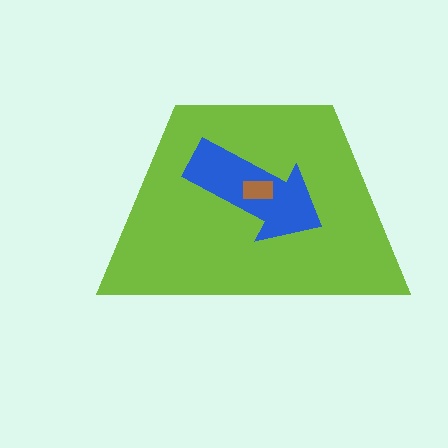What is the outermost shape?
The lime trapezoid.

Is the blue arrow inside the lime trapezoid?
Yes.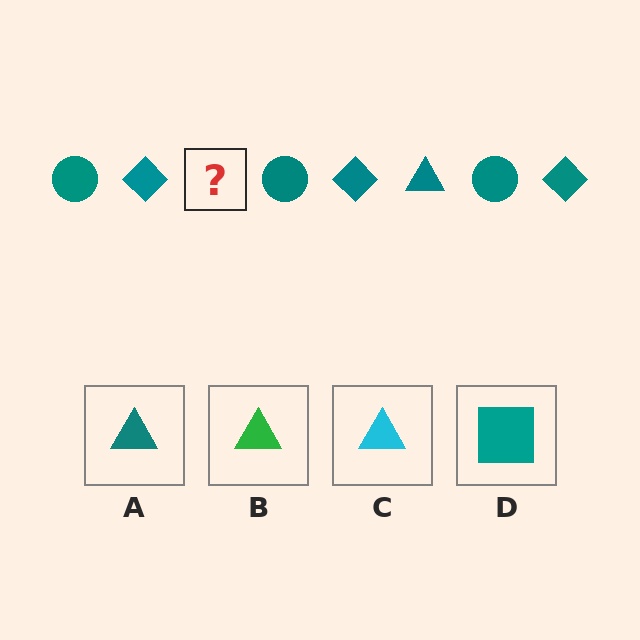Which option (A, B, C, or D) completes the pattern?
A.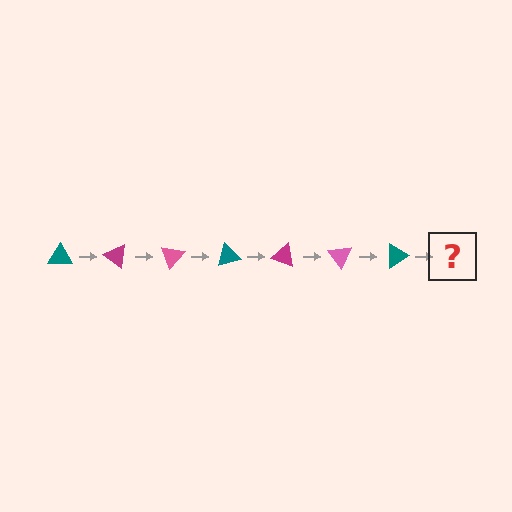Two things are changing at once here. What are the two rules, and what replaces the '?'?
The two rules are that it rotates 35 degrees each step and the color cycles through teal, magenta, and pink. The '?' should be a magenta triangle, rotated 245 degrees from the start.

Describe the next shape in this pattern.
It should be a magenta triangle, rotated 245 degrees from the start.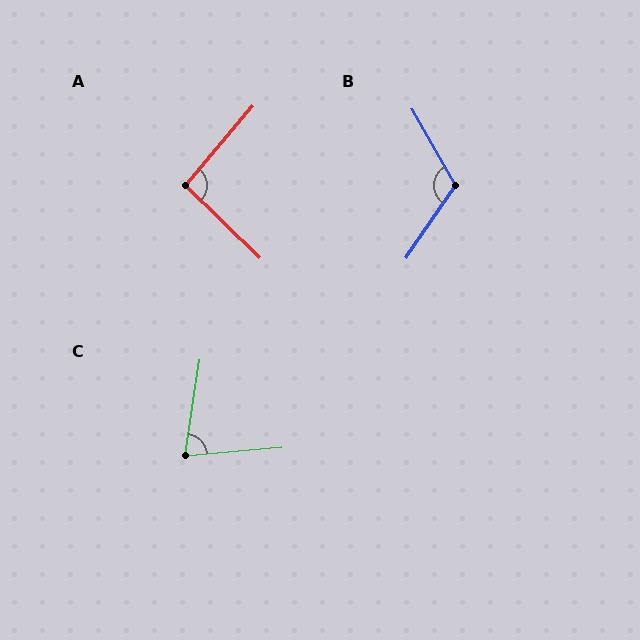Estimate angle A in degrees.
Approximately 94 degrees.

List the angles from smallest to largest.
C (76°), A (94°), B (116°).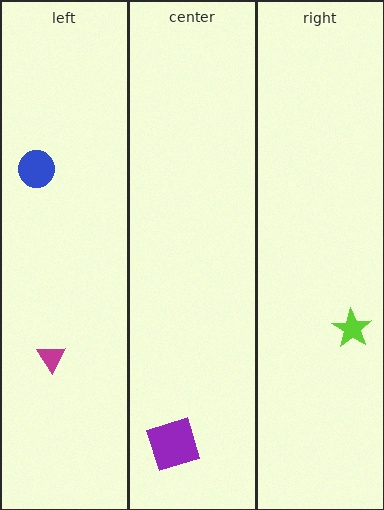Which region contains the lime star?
The right region.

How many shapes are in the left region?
2.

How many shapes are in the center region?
1.